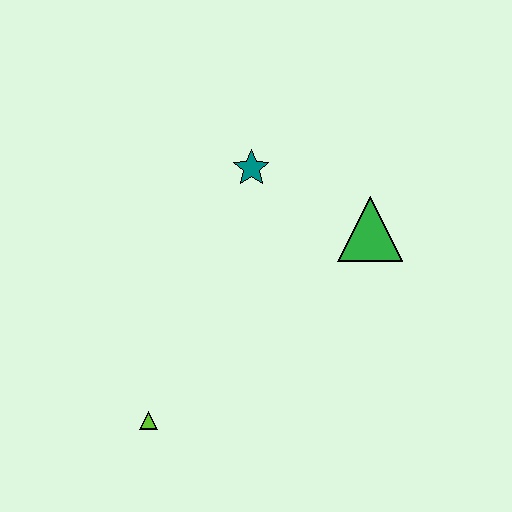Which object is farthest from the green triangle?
The lime triangle is farthest from the green triangle.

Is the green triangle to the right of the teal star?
Yes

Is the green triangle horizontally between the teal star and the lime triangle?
No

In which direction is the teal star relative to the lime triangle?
The teal star is above the lime triangle.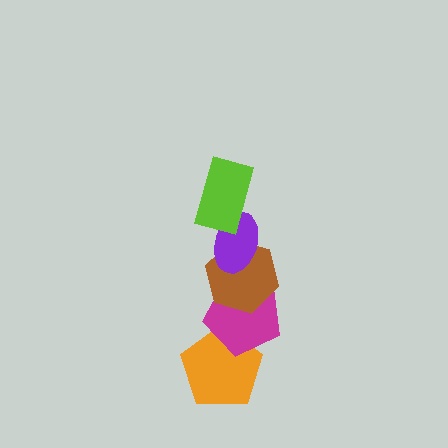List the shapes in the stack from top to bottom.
From top to bottom: the lime rectangle, the purple ellipse, the brown hexagon, the magenta pentagon, the orange pentagon.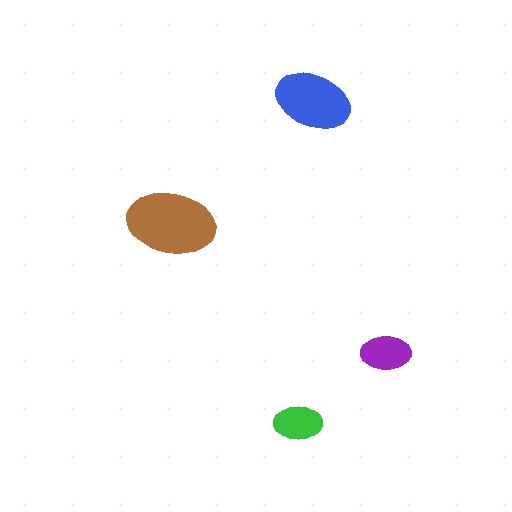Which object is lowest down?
The green ellipse is bottommost.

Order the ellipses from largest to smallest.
the brown one, the blue one, the purple one, the green one.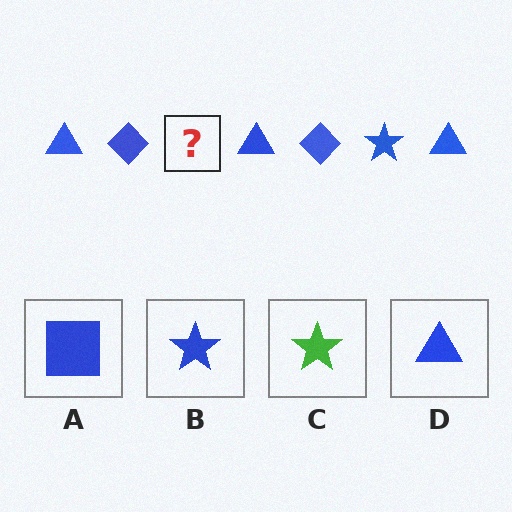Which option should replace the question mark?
Option B.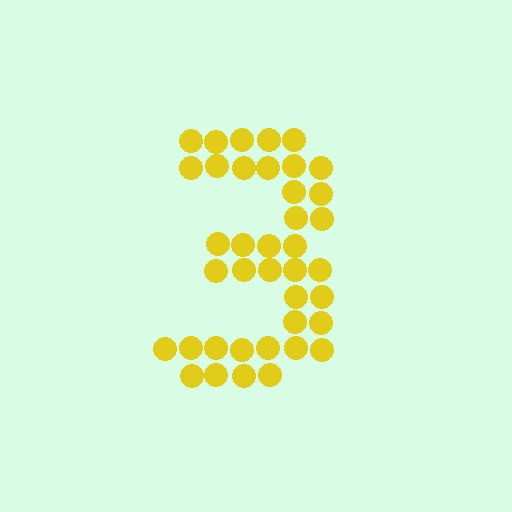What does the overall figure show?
The overall figure shows the digit 3.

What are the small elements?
The small elements are circles.